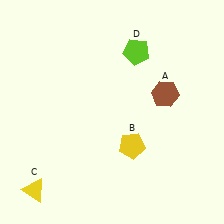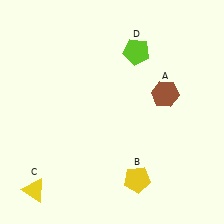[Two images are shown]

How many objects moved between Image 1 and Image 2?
1 object moved between the two images.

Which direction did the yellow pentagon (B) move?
The yellow pentagon (B) moved down.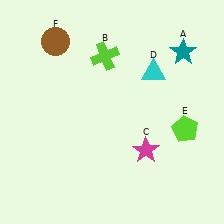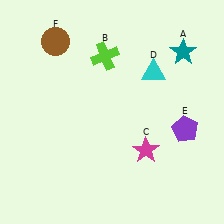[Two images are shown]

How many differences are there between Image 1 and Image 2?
There is 1 difference between the two images.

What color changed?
The pentagon (E) changed from lime in Image 1 to purple in Image 2.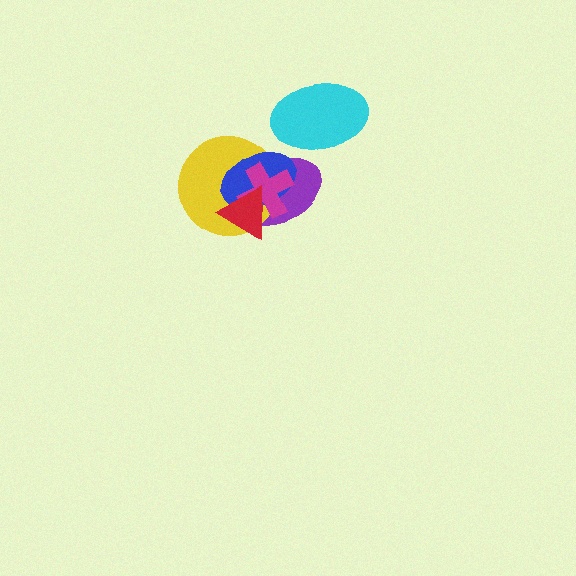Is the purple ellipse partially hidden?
Yes, it is partially covered by another shape.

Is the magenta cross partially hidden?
Yes, it is partially covered by another shape.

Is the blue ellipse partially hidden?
Yes, it is partially covered by another shape.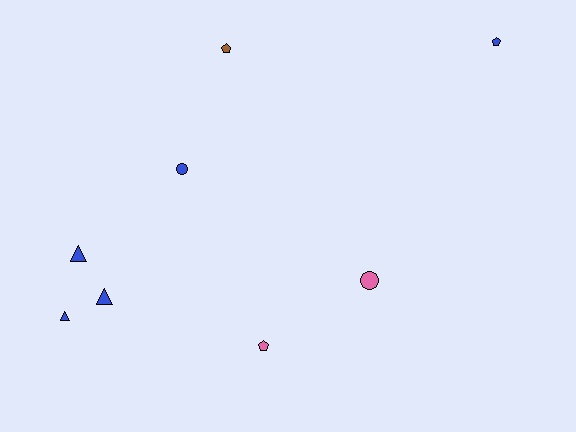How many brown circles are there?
There are no brown circles.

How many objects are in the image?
There are 8 objects.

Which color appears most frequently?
Blue, with 5 objects.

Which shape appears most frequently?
Pentagon, with 3 objects.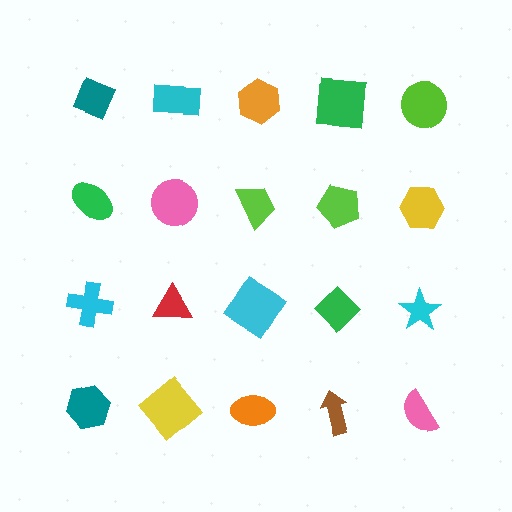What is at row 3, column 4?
A green diamond.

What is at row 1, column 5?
A lime circle.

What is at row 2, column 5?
A yellow hexagon.